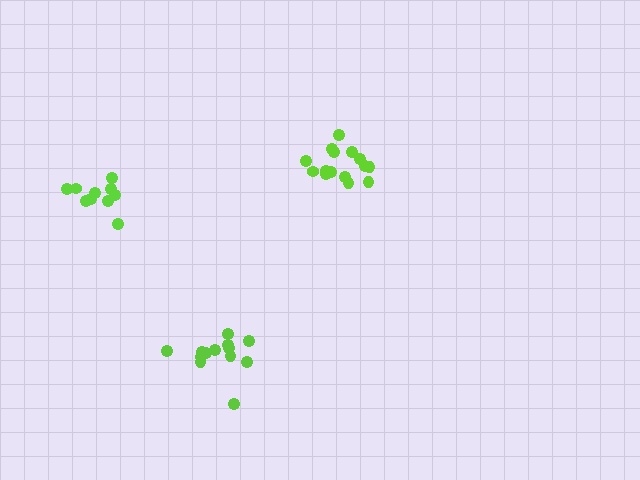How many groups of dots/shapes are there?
There are 3 groups.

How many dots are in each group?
Group 1: 10 dots, Group 2: 15 dots, Group 3: 14 dots (39 total).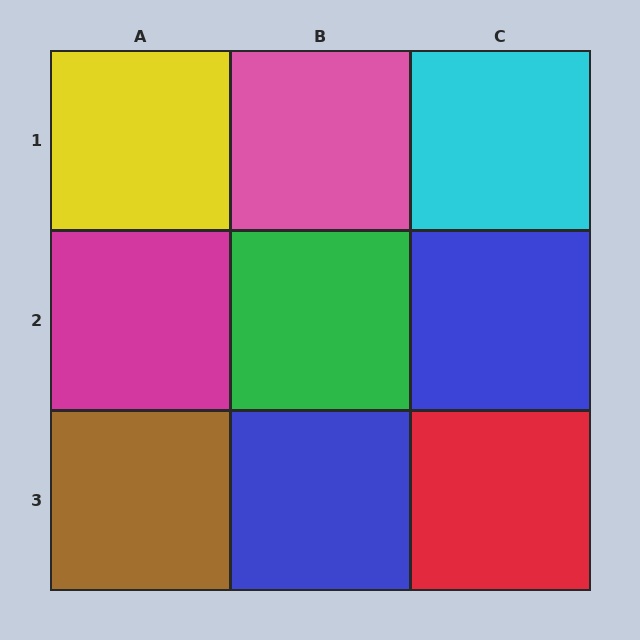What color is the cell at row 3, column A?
Brown.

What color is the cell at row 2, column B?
Green.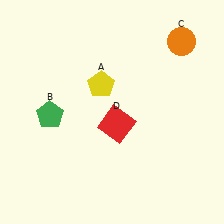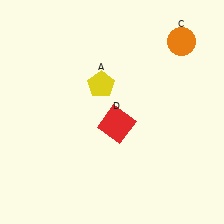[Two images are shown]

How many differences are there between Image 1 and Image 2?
There is 1 difference between the two images.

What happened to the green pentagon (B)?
The green pentagon (B) was removed in Image 2. It was in the bottom-left area of Image 1.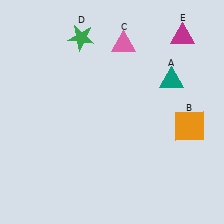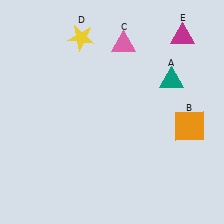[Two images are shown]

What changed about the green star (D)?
In Image 1, D is green. In Image 2, it changed to yellow.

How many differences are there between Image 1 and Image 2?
There is 1 difference between the two images.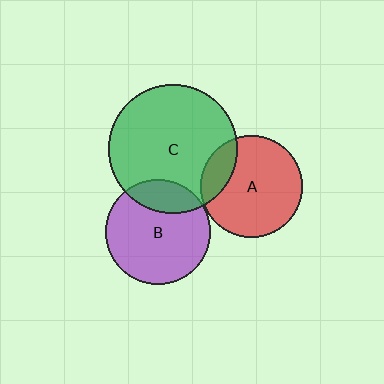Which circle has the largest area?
Circle C (green).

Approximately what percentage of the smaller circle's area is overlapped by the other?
Approximately 20%.